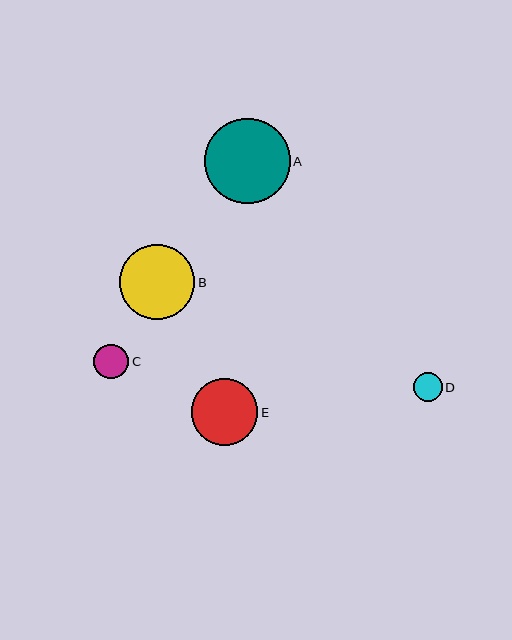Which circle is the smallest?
Circle D is the smallest with a size of approximately 29 pixels.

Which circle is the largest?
Circle A is the largest with a size of approximately 85 pixels.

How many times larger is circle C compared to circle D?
Circle C is approximately 1.2 times the size of circle D.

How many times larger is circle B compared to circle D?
Circle B is approximately 2.6 times the size of circle D.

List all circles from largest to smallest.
From largest to smallest: A, B, E, C, D.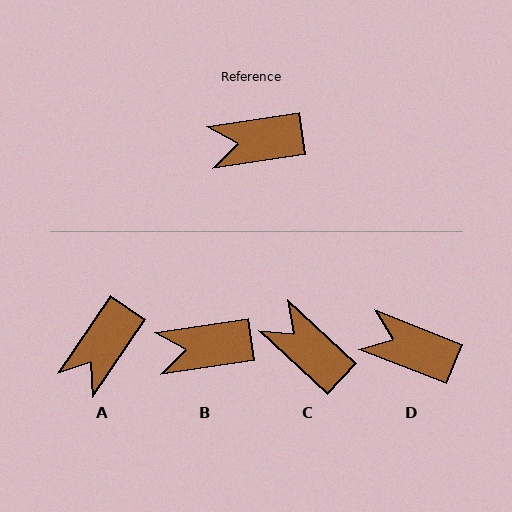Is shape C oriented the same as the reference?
No, it is off by about 51 degrees.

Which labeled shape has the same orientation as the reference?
B.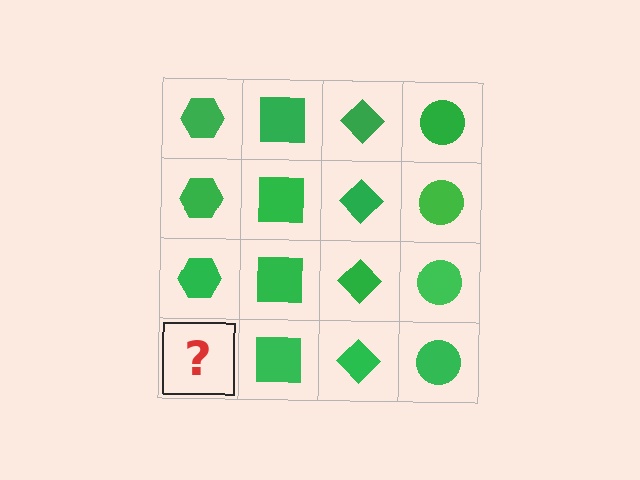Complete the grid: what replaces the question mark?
The question mark should be replaced with a green hexagon.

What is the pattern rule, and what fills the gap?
The rule is that each column has a consistent shape. The gap should be filled with a green hexagon.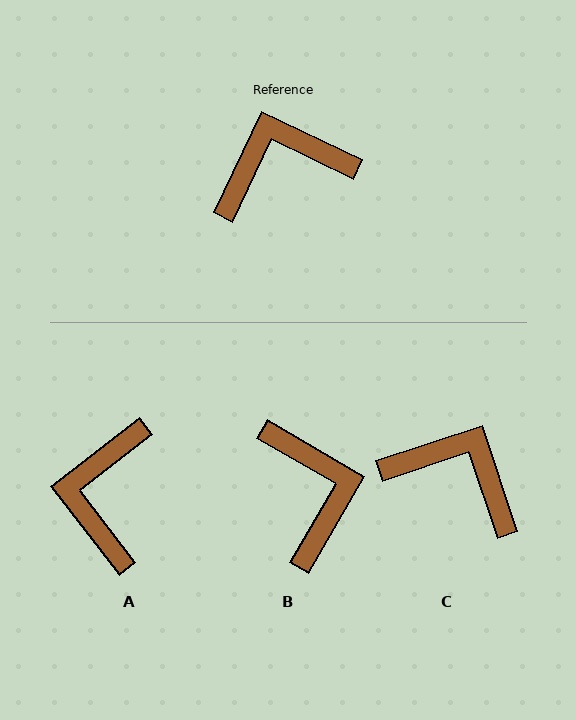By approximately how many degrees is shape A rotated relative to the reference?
Approximately 63 degrees counter-clockwise.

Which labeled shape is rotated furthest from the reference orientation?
B, about 95 degrees away.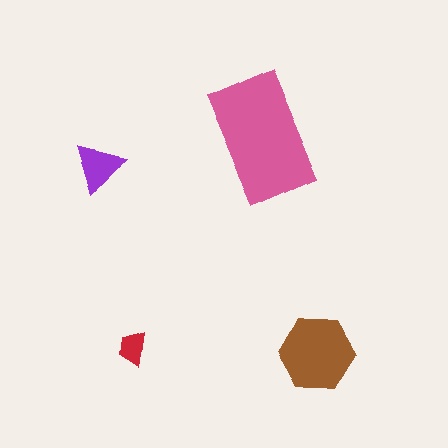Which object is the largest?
The pink rectangle.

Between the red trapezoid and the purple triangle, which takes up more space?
The purple triangle.